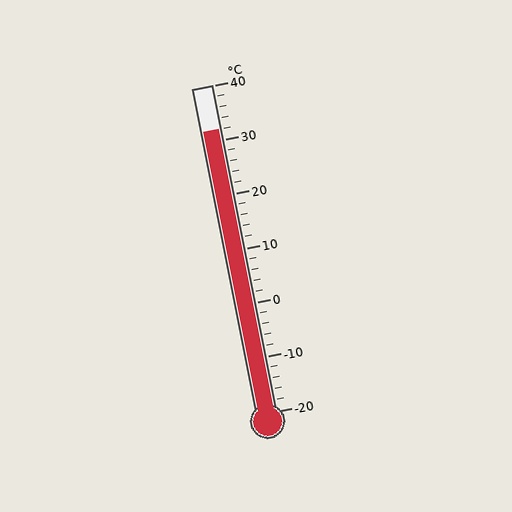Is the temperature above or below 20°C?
The temperature is above 20°C.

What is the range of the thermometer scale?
The thermometer scale ranges from -20°C to 40°C.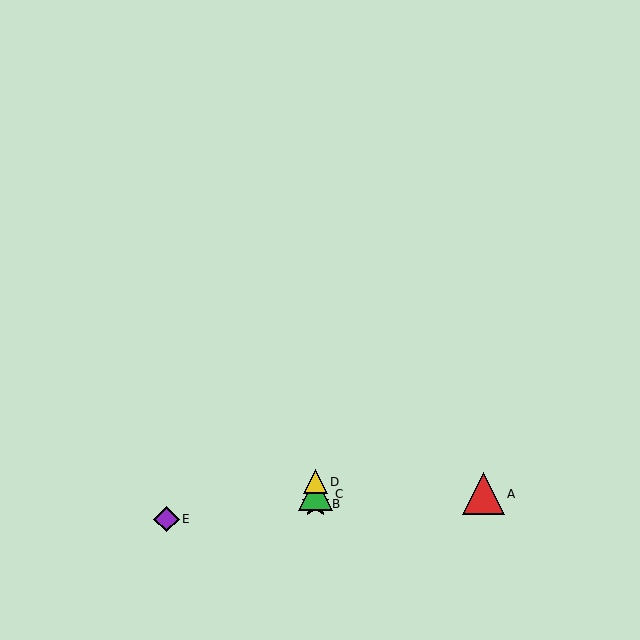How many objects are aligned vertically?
3 objects (B, C, D) are aligned vertically.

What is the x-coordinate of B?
Object B is at x≈315.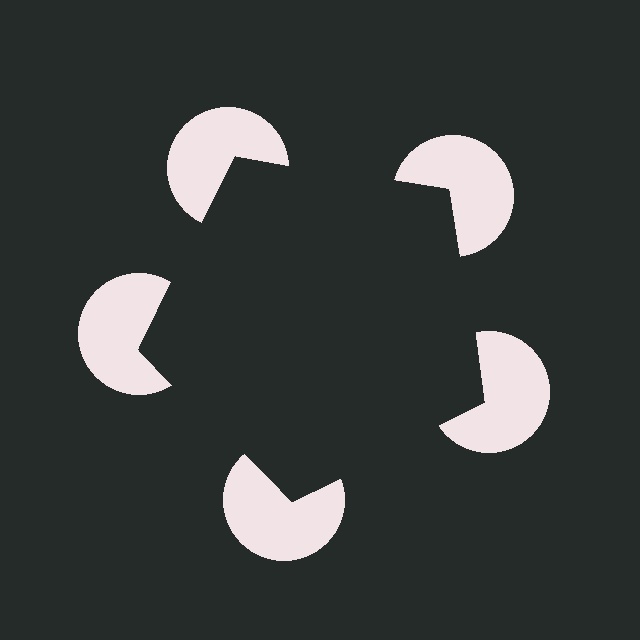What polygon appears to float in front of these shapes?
An illusory pentagon — its edges are inferred from the aligned wedge cuts in the pac-man discs, not physically drawn.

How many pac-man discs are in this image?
There are 5 — one at each vertex of the illusory pentagon.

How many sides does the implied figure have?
5 sides.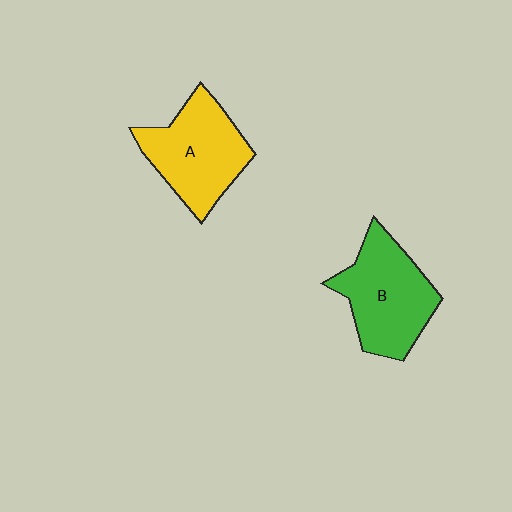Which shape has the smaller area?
Shape A (yellow).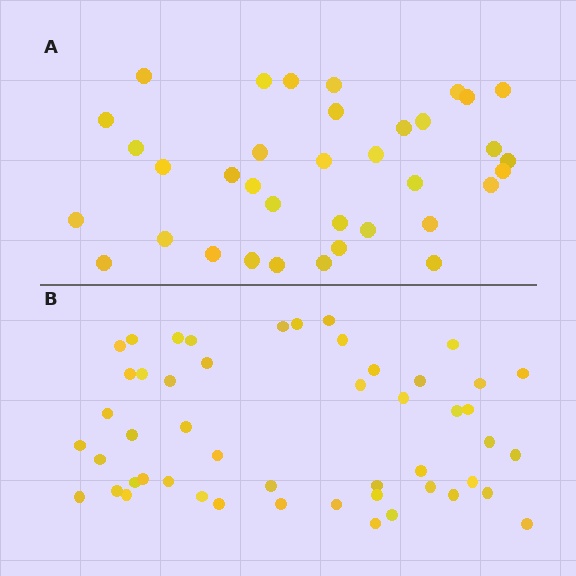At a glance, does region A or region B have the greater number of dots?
Region B (the bottom region) has more dots.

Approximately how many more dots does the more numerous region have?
Region B has approximately 15 more dots than region A.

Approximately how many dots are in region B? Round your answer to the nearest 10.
About 50 dots.